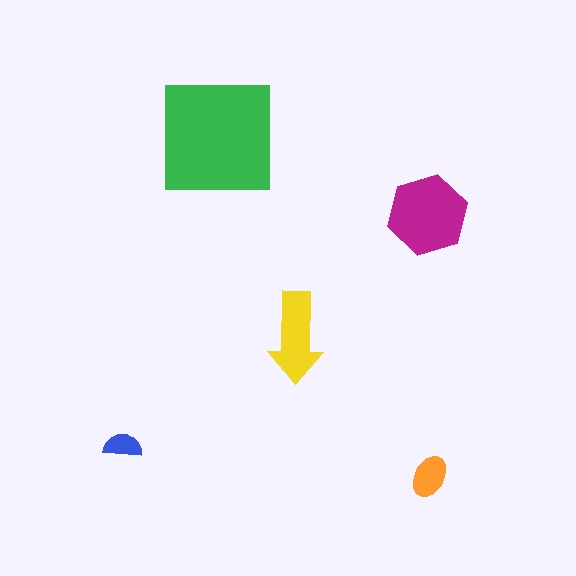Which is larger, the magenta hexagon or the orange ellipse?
The magenta hexagon.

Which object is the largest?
The green square.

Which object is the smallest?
The blue semicircle.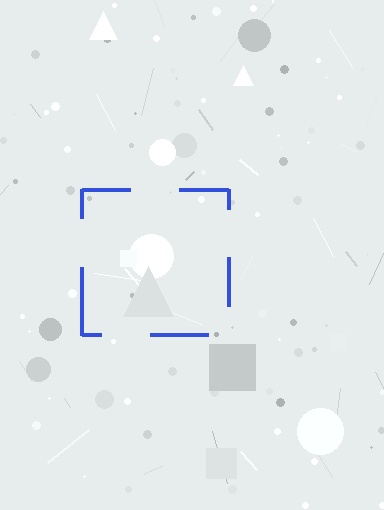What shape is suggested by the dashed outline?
The dashed outline suggests a square.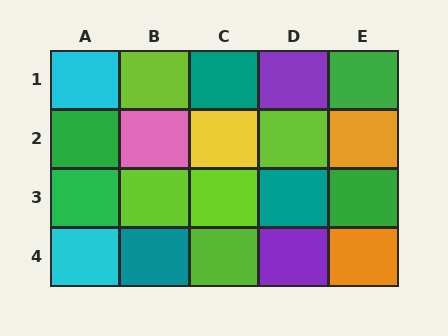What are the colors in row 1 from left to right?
Cyan, lime, teal, purple, green.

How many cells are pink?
1 cell is pink.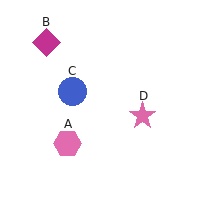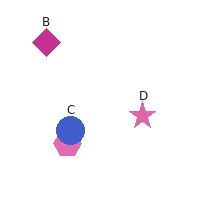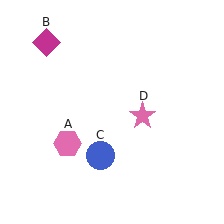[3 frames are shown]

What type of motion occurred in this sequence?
The blue circle (object C) rotated counterclockwise around the center of the scene.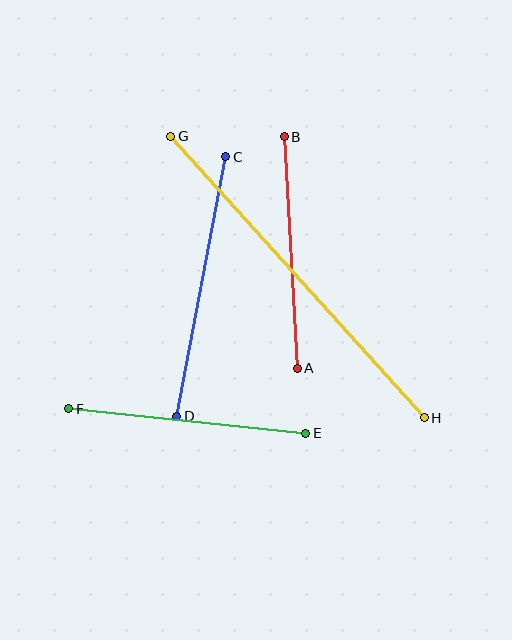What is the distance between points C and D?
The distance is approximately 264 pixels.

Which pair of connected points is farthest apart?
Points G and H are farthest apart.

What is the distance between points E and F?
The distance is approximately 238 pixels.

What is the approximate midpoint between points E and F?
The midpoint is at approximately (187, 421) pixels.